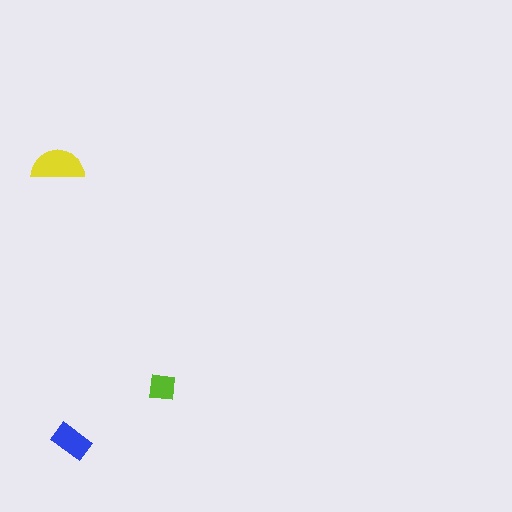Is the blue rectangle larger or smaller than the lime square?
Larger.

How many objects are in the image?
There are 3 objects in the image.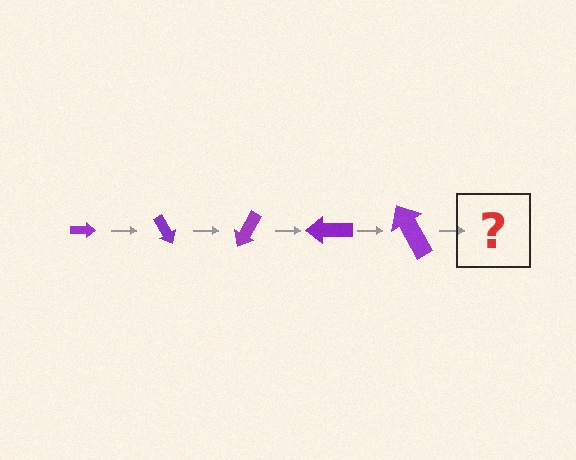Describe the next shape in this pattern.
It should be an arrow, larger than the previous one and rotated 300 degrees from the start.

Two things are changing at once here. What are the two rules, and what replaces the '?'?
The two rules are that the arrow grows larger each step and it rotates 60 degrees each step. The '?' should be an arrow, larger than the previous one and rotated 300 degrees from the start.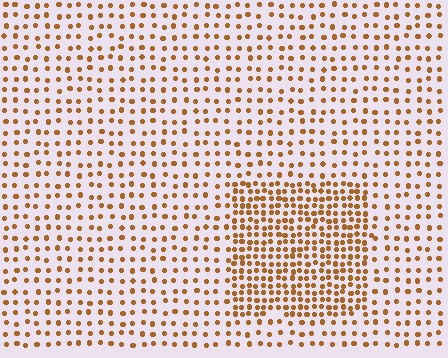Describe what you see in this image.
The image contains small brown elements arranged at two different densities. A rectangle-shaped region is visible where the elements are more densely packed than the surrounding area.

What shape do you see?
I see a rectangle.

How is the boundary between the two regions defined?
The boundary is defined by a change in element density (approximately 2.1x ratio). All elements are the same color, size, and shape.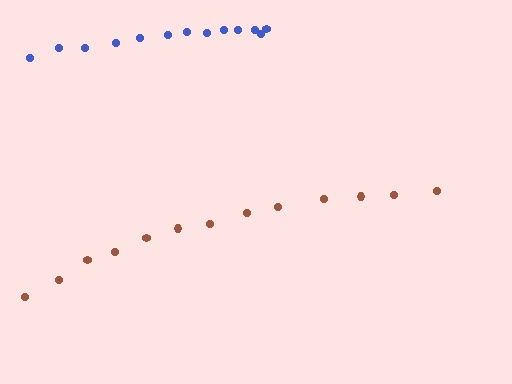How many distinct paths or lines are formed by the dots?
There are 2 distinct paths.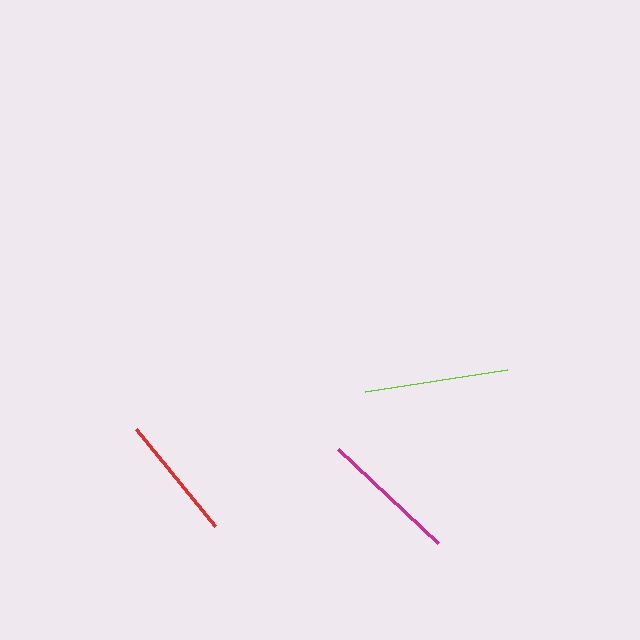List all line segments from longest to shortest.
From longest to shortest: lime, magenta, red.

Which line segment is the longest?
The lime line is the longest at approximately 144 pixels.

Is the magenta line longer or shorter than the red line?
The magenta line is longer than the red line.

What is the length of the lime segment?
The lime segment is approximately 144 pixels long.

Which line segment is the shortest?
The red line is the shortest at approximately 125 pixels.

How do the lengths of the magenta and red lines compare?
The magenta and red lines are approximately the same length.